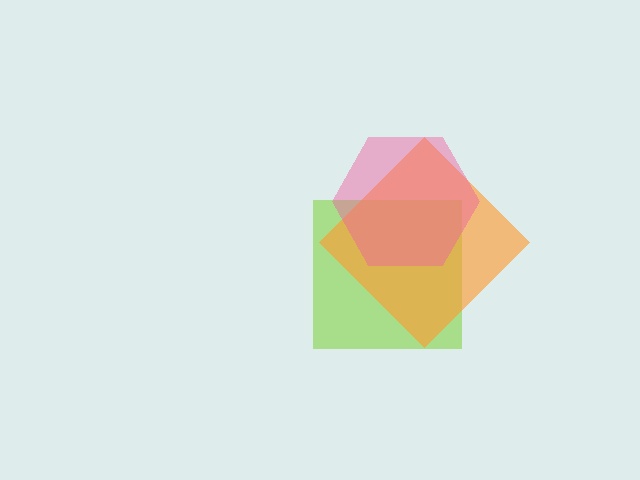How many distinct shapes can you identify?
There are 3 distinct shapes: a lime square, an orange diamond, a pink hexagon.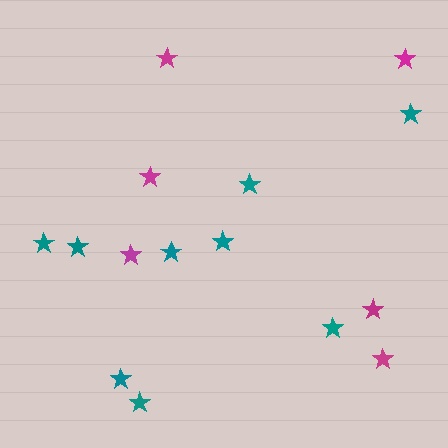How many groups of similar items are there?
There are 2 groups: one group of magenta stars (6) and one group of teal stars (9).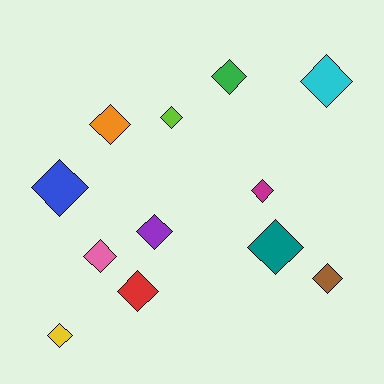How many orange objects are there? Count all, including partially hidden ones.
There is 1 orange object.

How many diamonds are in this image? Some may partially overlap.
There are 12 diamonds.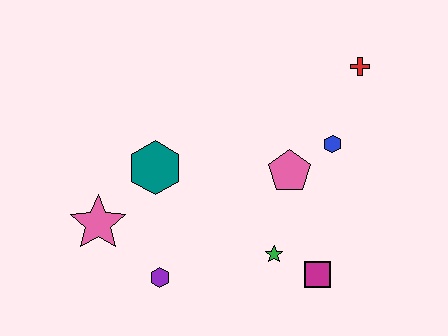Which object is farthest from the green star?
The red cross is farthest from the green star.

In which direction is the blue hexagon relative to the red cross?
The blue hexagon is below the red cross.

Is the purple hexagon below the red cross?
Yes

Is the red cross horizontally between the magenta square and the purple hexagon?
No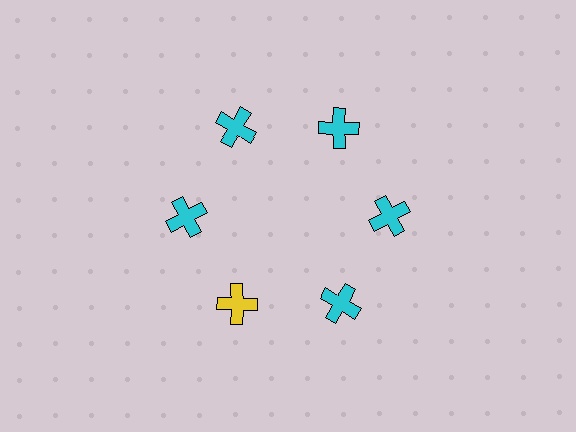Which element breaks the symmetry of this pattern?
The yellow cross at roughly the 7 o'clock position breaks the symmetry. All other shapes are cyan crosses.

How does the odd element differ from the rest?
It has a different color: yellow instead of cyan.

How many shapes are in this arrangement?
There are 6 shapes arranged in a ring pattern.